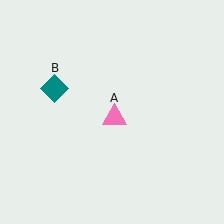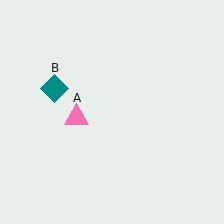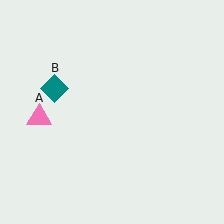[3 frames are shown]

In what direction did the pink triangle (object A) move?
The pink triangle (object A) moved left.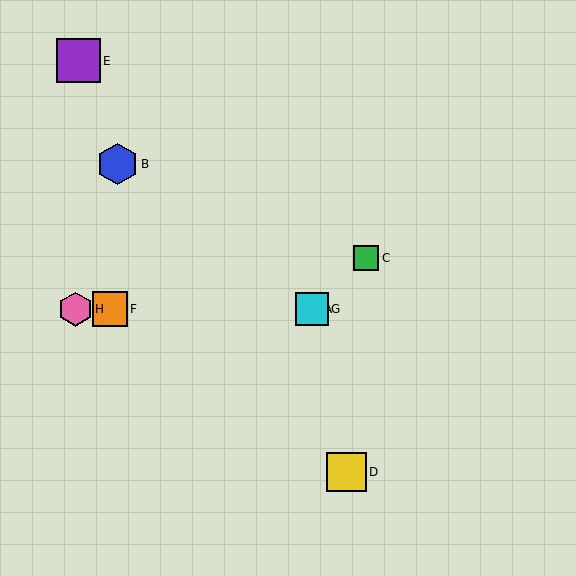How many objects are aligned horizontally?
4 objects (A, F, G, H) are aligned horizontally.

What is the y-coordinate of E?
Object E is at y≈61.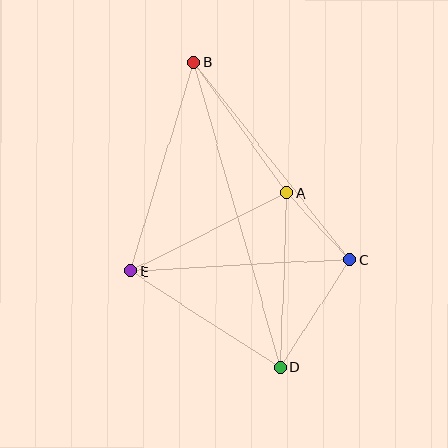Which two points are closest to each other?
Points A and C are closest to each other.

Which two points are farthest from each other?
Points B and D are farthest from each other.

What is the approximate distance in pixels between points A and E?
The distance between A and E is approximately 175 pixels.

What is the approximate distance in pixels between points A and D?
The distance between A and D is approximately 175 pixels.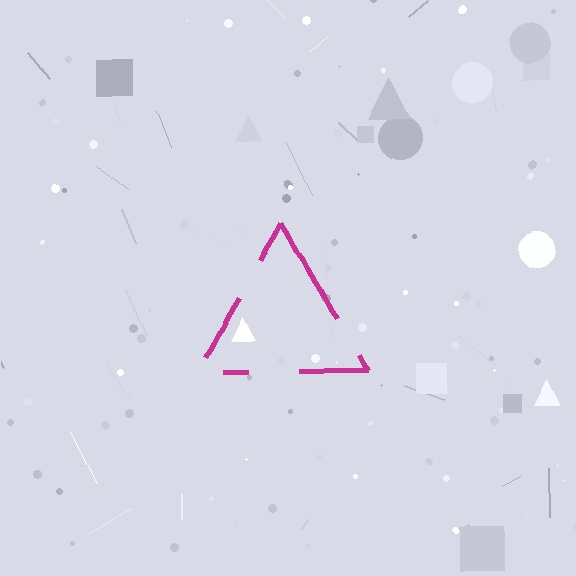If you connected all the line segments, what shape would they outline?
They would outline a triangle.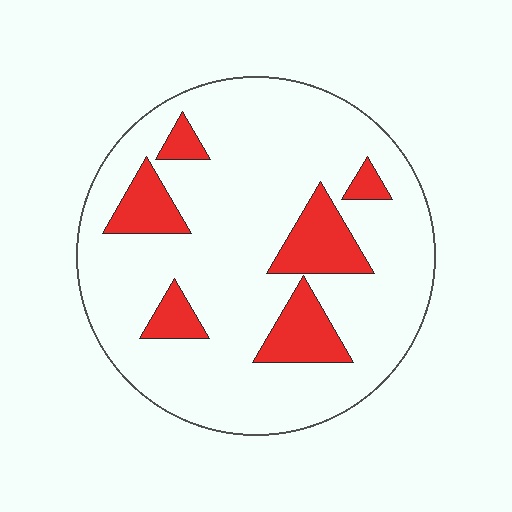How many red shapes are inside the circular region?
6.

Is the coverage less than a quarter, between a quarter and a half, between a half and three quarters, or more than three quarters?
Less than a quarter.